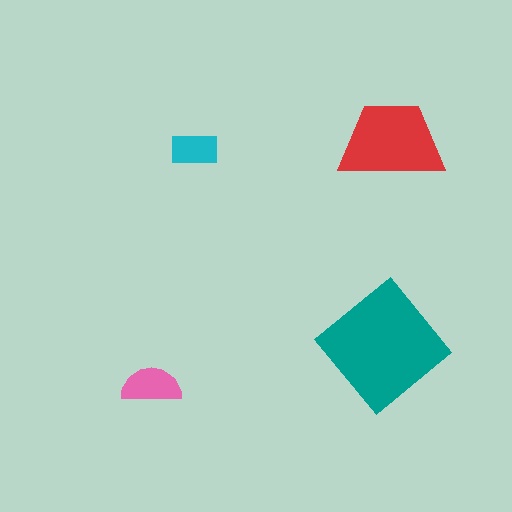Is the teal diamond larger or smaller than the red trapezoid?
Larger.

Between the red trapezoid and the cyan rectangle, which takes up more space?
The red trapezoid.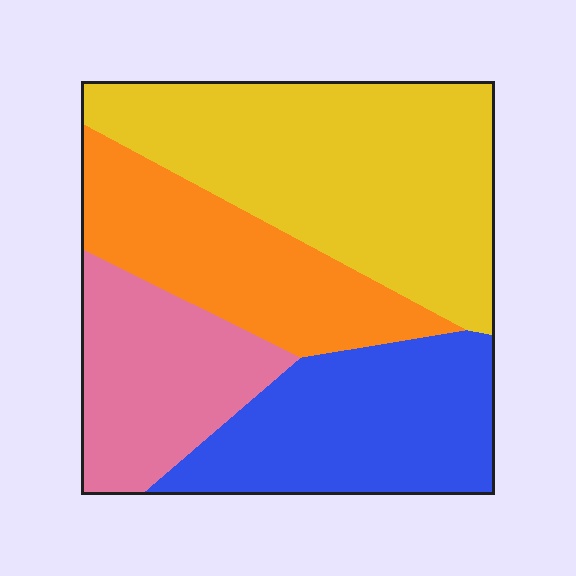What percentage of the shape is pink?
Pink takes up less than a quarter of the shape.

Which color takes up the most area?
Yellow, at roughly 35%.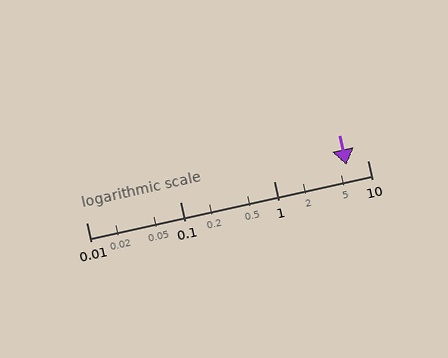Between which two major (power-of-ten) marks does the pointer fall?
The pointer is between 1 and 10.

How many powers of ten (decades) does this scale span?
The scale spans 3 decades, from 0.01 to 10.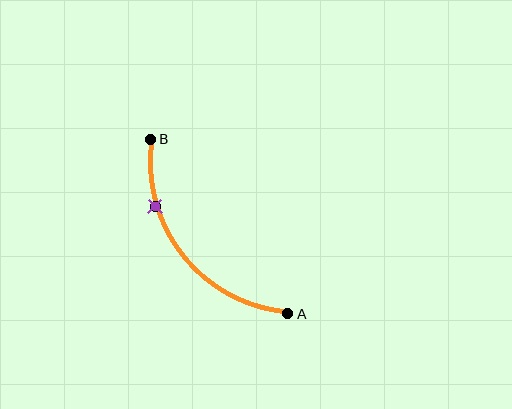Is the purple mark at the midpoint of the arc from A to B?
No. The purple mark lies on the arc but is closer to endpoint B. The arc midpoint would be at the point on the curve equidistant along the arc from both A and B.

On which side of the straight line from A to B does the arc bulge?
The arc bulges below and to the left of the straight line connecting A and B.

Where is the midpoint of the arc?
The arc midpoint is the point on the curve farthest from the straight line joining A and B. It sits below and to the left of that line.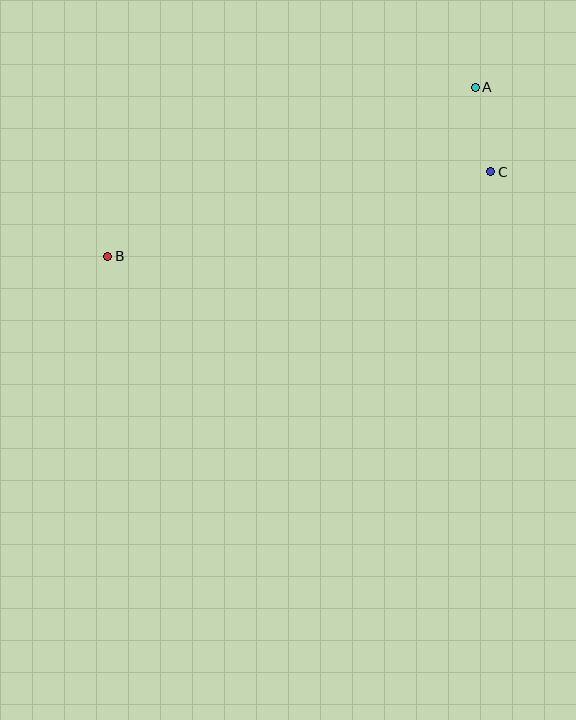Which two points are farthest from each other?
Points A and B are farthest from each other.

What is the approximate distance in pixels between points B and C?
The distance between B and C is approximately 392 pixels.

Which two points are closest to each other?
Points A and C are closest to each other.